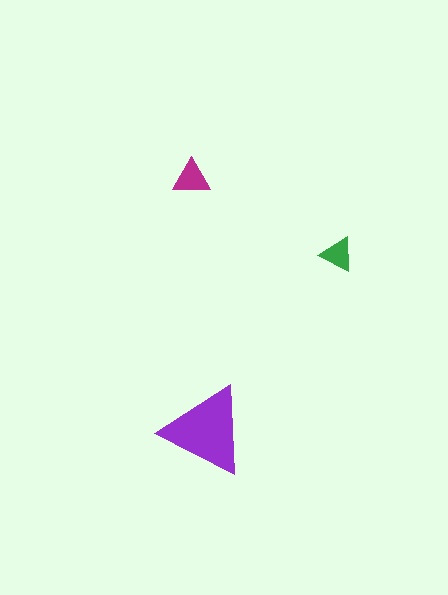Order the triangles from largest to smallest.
the purple one, the magenta one, the green one.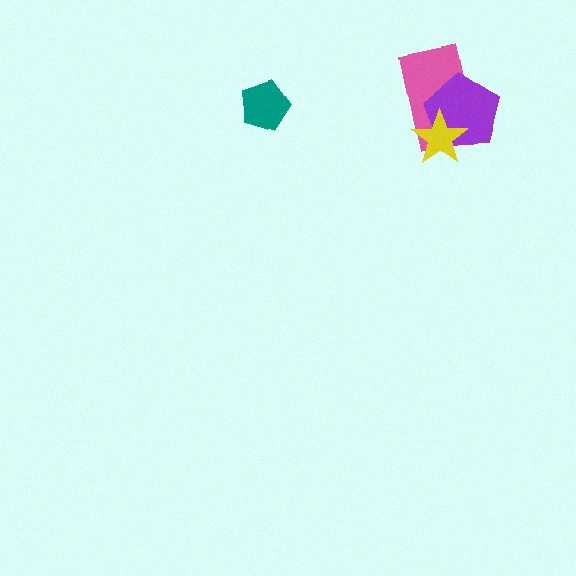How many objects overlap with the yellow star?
2 objects overlap with the yellow star.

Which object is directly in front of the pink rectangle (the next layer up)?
The purple pentagon is directly in front of the pink rectangle.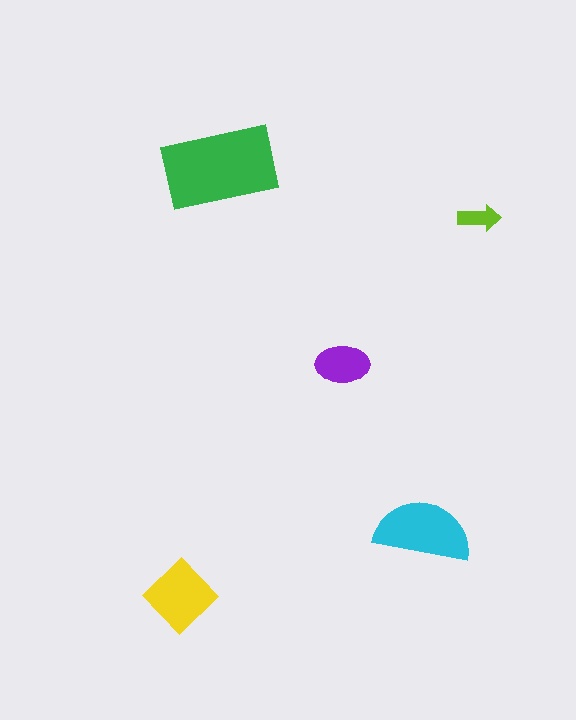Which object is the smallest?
The lime arrow.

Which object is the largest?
The green rectangle.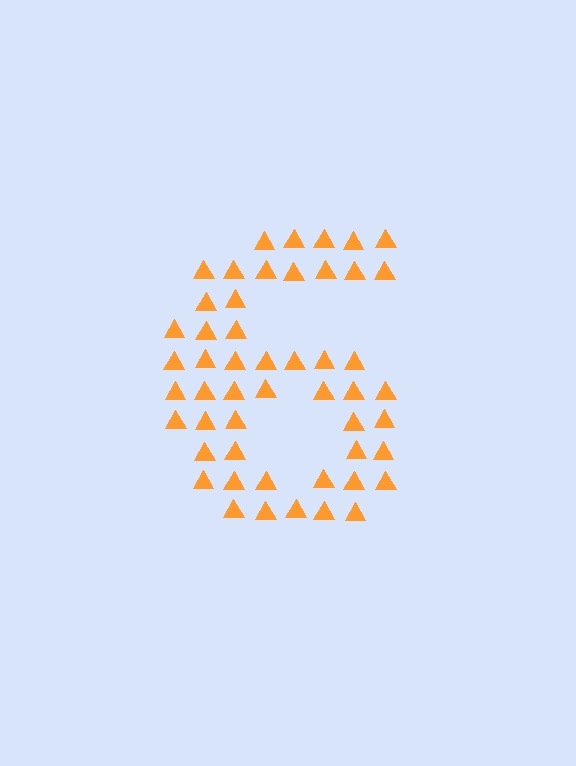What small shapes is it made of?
It is made of small triangles.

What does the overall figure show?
The overall figure shows the digit 6.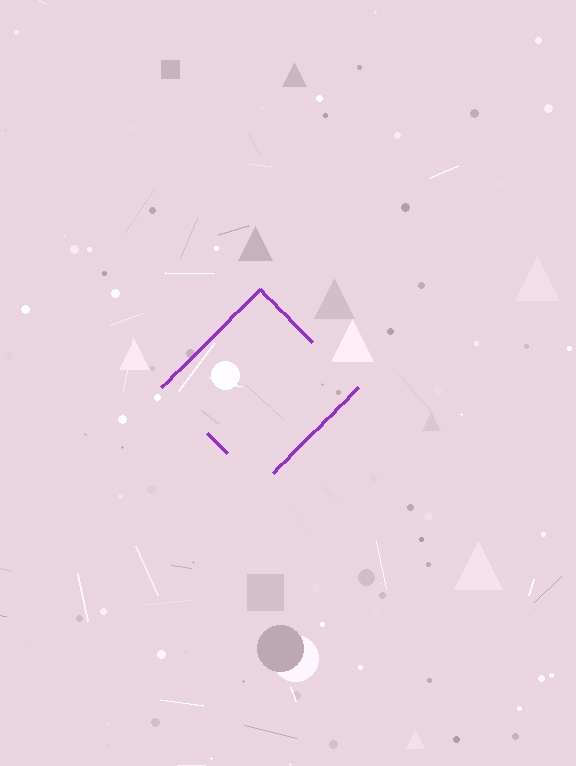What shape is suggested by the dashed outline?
The dashed outline suggests a diamond.